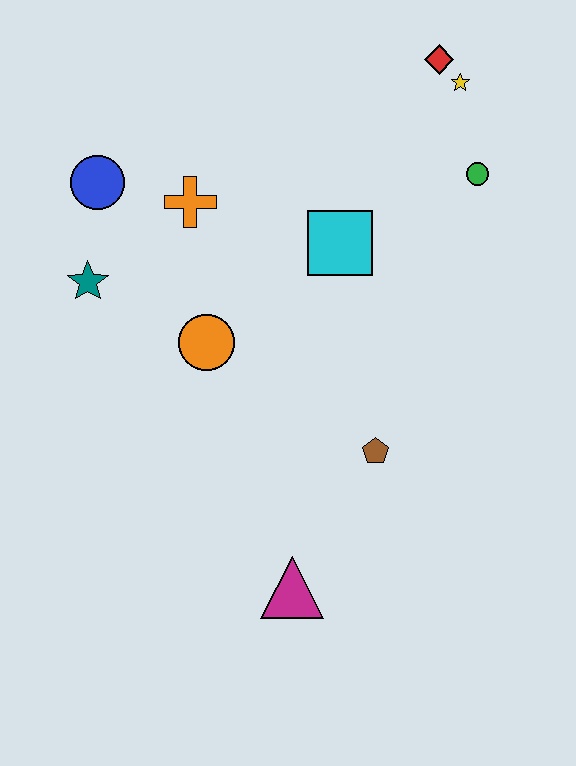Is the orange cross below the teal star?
No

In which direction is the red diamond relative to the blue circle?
The red diamond is to the right of the blue circle.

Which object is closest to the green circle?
The yellow star is closest to the green circle.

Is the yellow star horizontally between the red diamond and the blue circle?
No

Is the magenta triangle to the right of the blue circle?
Yes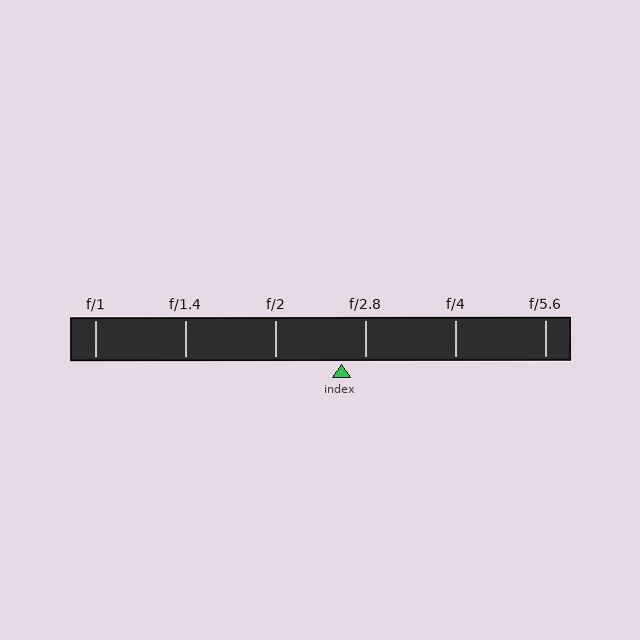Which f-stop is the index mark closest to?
The index mark is closest to f/2.8.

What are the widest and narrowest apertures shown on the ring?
The widest aperture shown is f/1 and the narrowest is f/5.6.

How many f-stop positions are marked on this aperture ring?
There are 6 f-stop positions marked.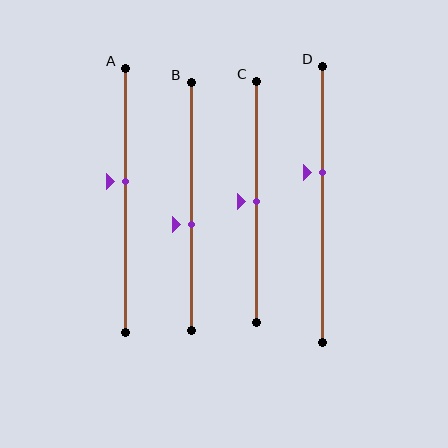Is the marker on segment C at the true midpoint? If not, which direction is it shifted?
Yes, the marker on segment C is at the true midpoint.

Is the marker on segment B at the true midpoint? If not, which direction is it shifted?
No, the marker on segment B is shifted downward by about 8% of the segment length.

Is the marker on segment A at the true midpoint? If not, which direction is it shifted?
No, the marker on segment A is shifted upward by about 7% of the segment length.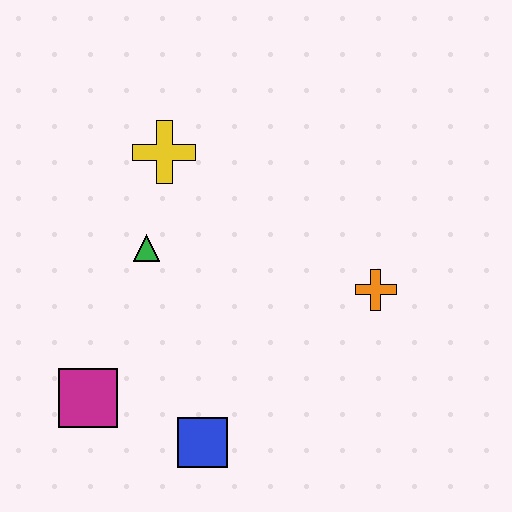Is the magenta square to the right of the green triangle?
No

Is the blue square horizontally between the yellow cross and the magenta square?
No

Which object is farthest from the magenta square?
The orange cross is farthest from the magenta square.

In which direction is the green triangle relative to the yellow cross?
The green triangle is below the yellow cross.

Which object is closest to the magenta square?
The blue square is closest to the magenta square.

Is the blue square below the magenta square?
Yes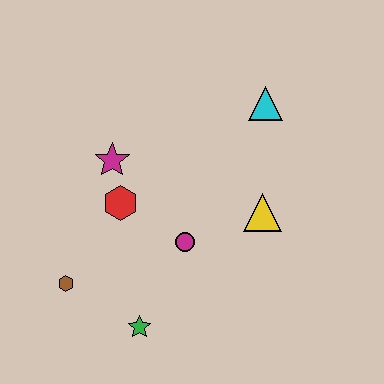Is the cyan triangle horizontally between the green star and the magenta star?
No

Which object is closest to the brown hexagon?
The green star is closest to the brown hexagon.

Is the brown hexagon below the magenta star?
Yes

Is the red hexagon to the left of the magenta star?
No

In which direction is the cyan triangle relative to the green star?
The cyan triangle is above the green star.